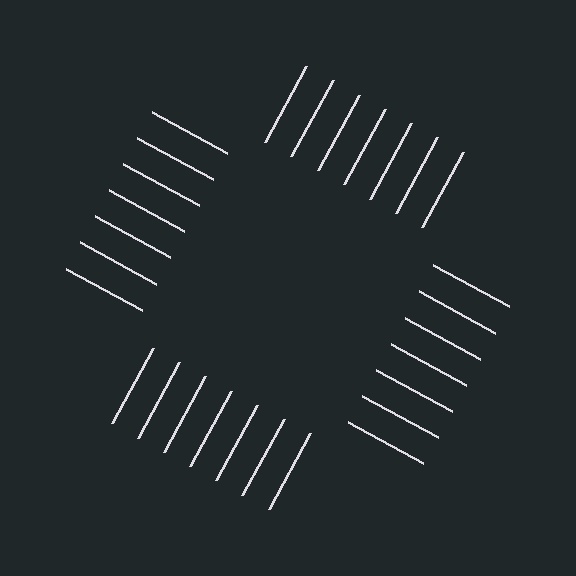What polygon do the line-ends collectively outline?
An illusory square — the line segments terminate on its edges but no continuous stroke is drawn.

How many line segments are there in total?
28 — 7 along each of the 4 edges.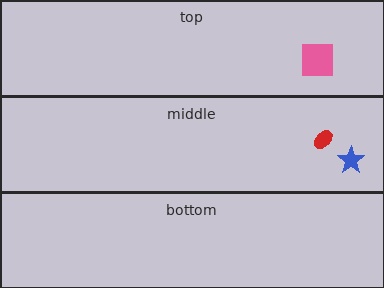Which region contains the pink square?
The top region.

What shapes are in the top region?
The pink square.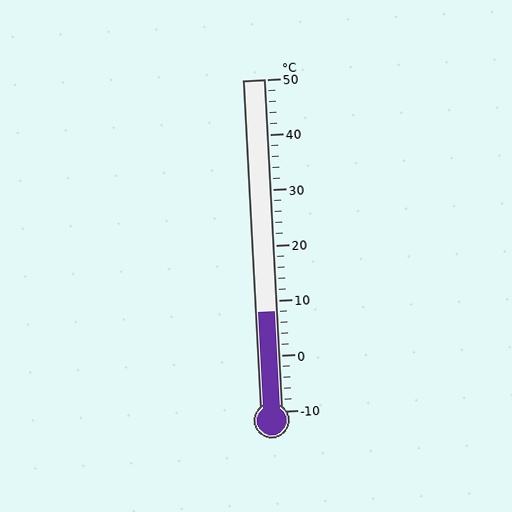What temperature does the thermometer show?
The thermometer shows approximately 8°C.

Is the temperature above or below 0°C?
The temperature is above 0°C.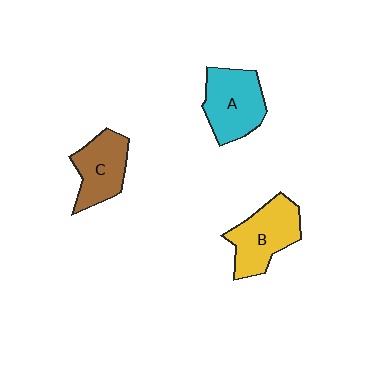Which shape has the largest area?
Shape B (yellow).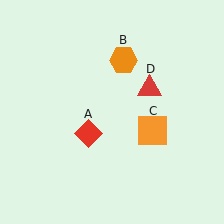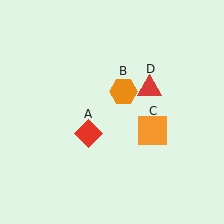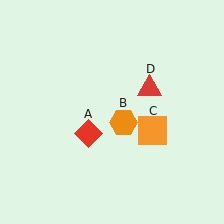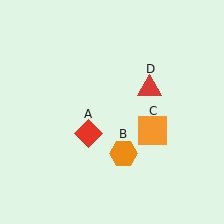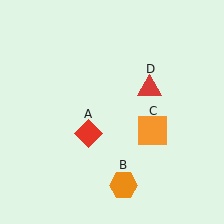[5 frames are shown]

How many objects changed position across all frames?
1 object changed position: orange hexagon (object B).